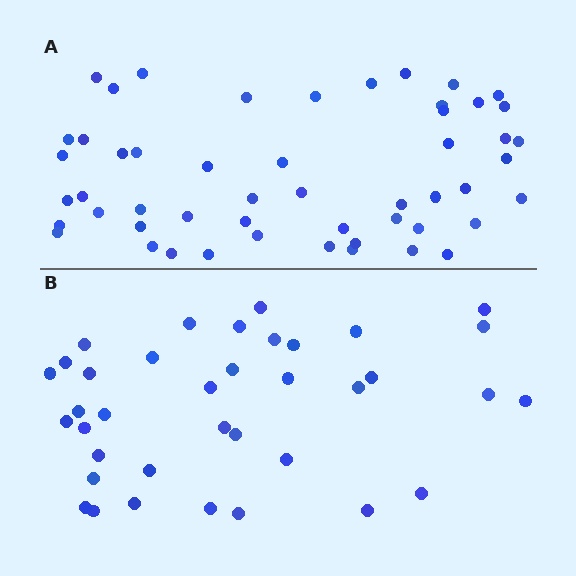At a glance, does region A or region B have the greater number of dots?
Region A (the top region) has more dots.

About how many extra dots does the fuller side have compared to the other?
Region A has approximately 15 more dots than region B.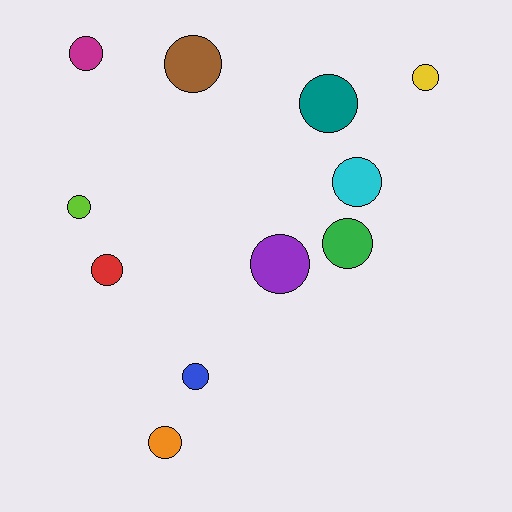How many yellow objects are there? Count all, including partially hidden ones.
There is 1 yellow object.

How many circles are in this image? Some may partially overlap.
There are 11 circles.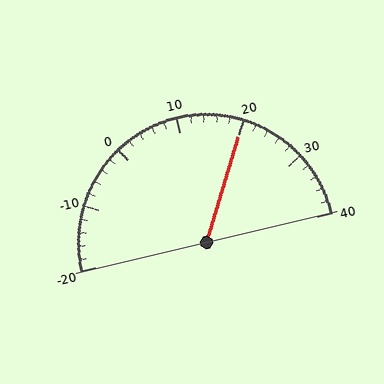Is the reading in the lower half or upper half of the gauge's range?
The reading is in the upper half of the range (-20 to 40).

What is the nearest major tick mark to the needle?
The nearest major tick mark is 20.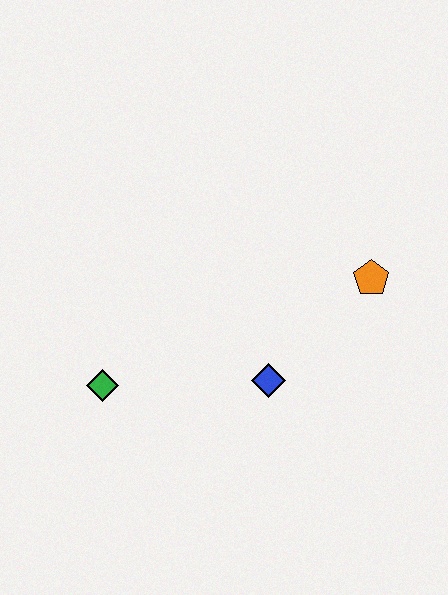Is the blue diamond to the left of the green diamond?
No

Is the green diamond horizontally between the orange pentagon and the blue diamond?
No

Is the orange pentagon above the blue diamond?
Yes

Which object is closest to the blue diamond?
The orange pentagon is closest to the blue diamond.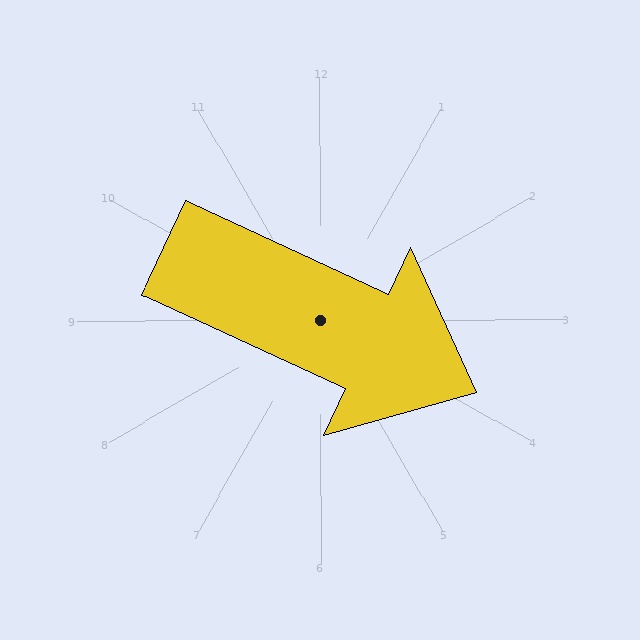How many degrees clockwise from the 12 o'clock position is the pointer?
Approximately 115 degrees.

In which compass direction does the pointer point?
Southeast.